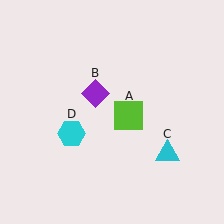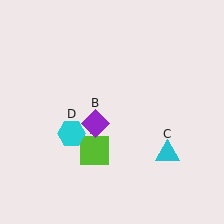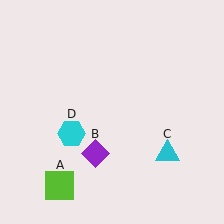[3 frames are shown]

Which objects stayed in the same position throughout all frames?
Cyan triangle (object C) and cyan hexagon (object D) remained stationary.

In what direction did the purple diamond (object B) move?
The purple diamond (object B) moved down.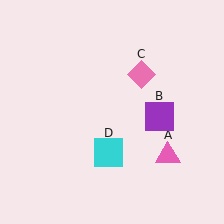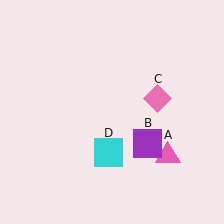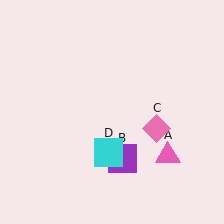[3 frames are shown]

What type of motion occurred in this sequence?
The purple square (object B), pink diamond (object C) rotated clockwise around the center of the scene.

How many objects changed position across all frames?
2 objects changed position: purple square (object B), pink diamond (object C).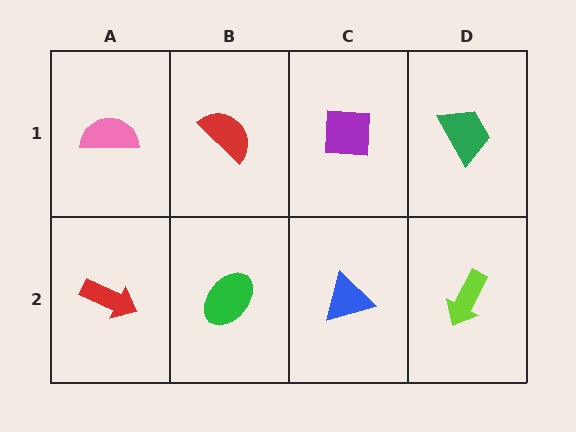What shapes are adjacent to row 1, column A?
A red arrow (row 2, column A), a red semicircle (row 1, column B).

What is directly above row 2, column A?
A pink semicircle.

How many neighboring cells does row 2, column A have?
2.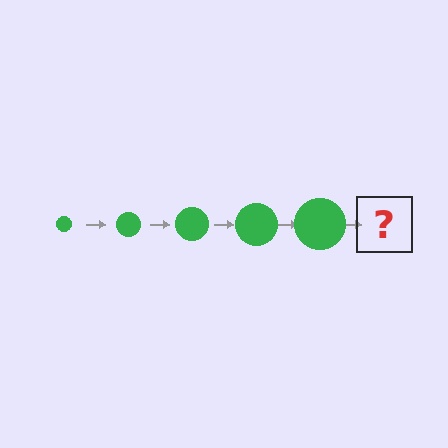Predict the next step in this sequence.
The next step is a green circle, larger than the previous one.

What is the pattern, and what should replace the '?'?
The pattern is that the circle gets progressively larger each step. The '?' should be a green circle, larger than the previous one.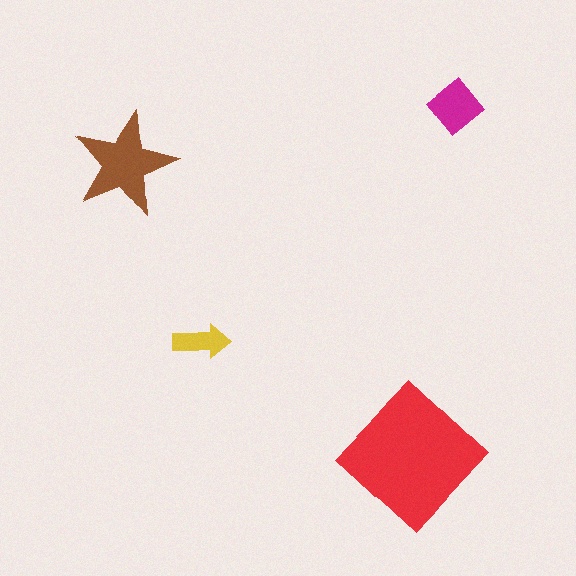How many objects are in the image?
There are 4 objects in the image.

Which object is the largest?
The red diamond.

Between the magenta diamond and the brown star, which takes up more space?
The brown star.